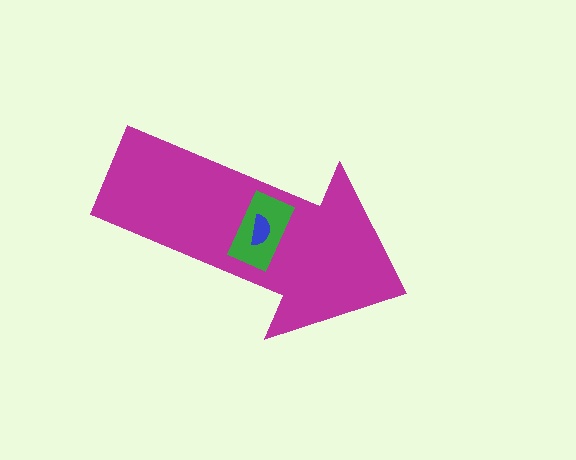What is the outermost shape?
The magenta arrow.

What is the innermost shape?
The blue semicircle.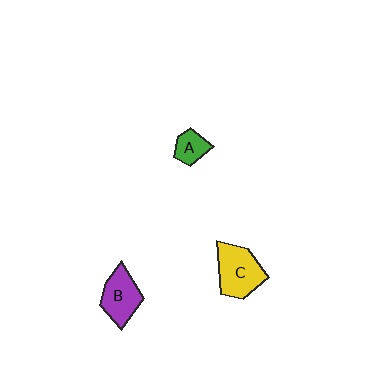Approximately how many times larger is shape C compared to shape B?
Approximately 1.2 times.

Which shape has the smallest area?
Shape A (green).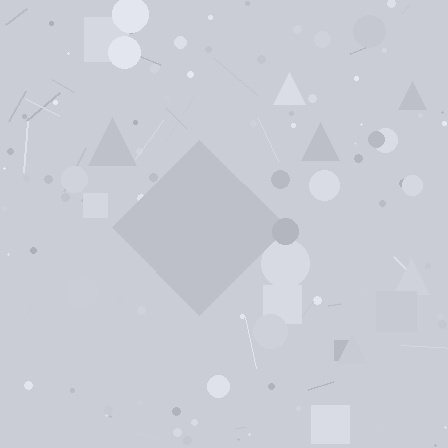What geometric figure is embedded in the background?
A diamond is embedded in the background.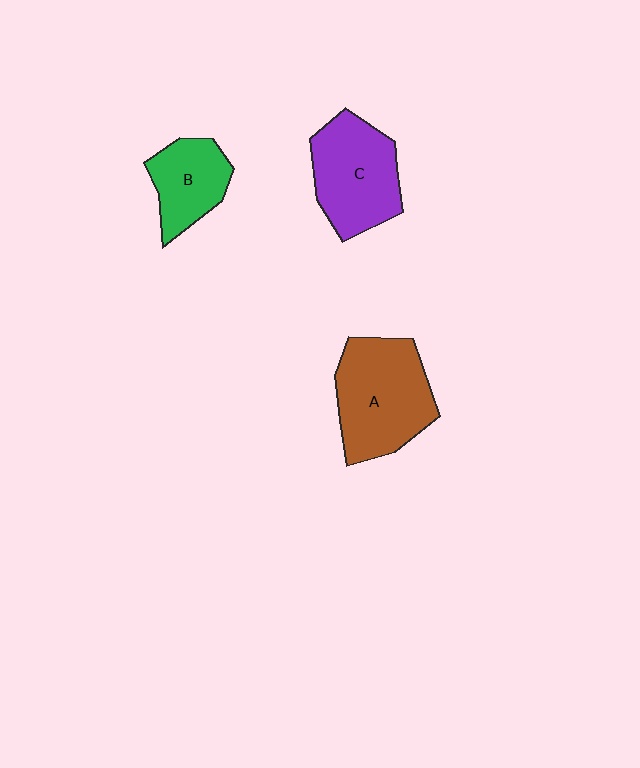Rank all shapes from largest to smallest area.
From largest to smallest: A (brown), C (purple), B (green).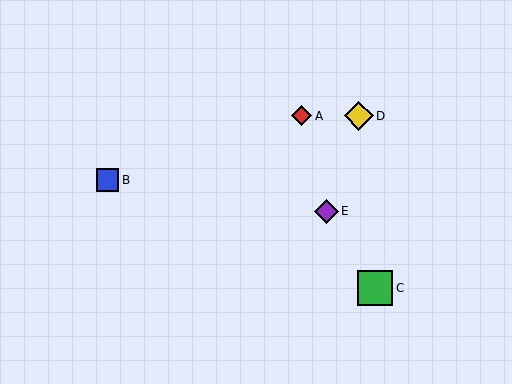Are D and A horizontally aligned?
Yes, both are at y≈116.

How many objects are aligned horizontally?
2 objects (A, D) are aligned horizontally.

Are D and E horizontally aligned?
No, D is at y≈116 and E is at y≈211.